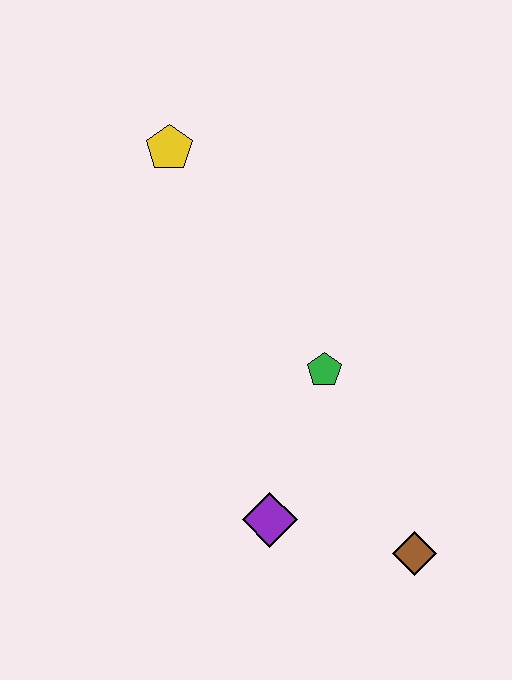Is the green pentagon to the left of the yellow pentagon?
No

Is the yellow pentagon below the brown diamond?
No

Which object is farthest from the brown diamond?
The yellow pentagon is farthest from the brown diamond.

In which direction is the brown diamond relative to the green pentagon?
The brown diamond is below the green pentagon.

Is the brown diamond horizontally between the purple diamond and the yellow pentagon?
No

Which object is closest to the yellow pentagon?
The green pentagon is closest to the yellow pentagon.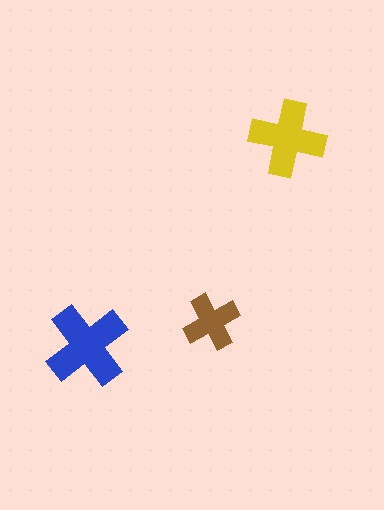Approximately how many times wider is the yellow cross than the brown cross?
About 1.5 times wider.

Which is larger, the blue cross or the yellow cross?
The blue one.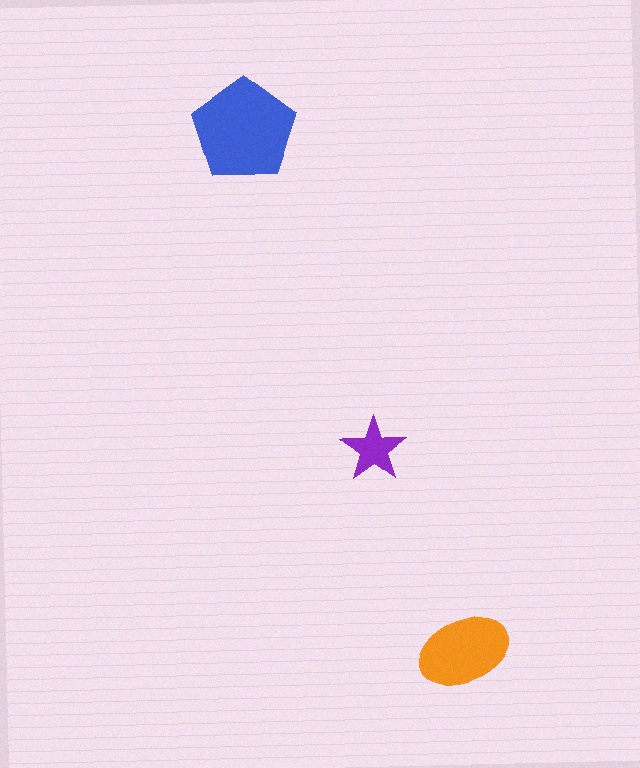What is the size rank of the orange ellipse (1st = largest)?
2nd.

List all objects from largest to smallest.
The blue pentagon, the orange ellipse, the purple star.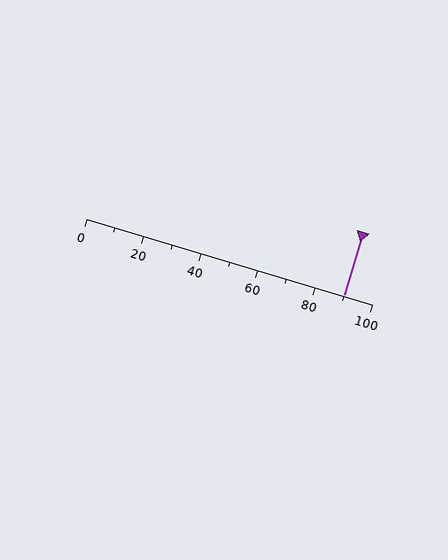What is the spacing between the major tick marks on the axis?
The major ticks are spaced 20 apart.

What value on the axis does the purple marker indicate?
The marker indicates approximately 90.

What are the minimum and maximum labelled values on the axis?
The axis runs from 0 to 100.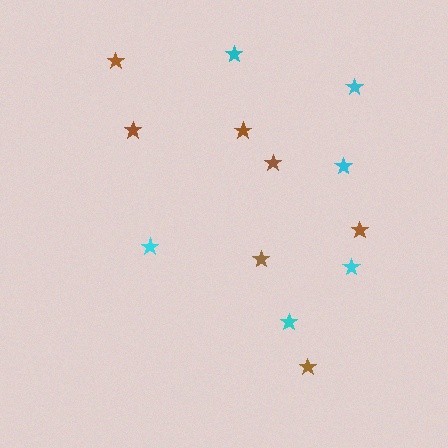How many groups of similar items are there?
There are 2 groups: one group of brown stars (7) and one group of cyan stars (6).